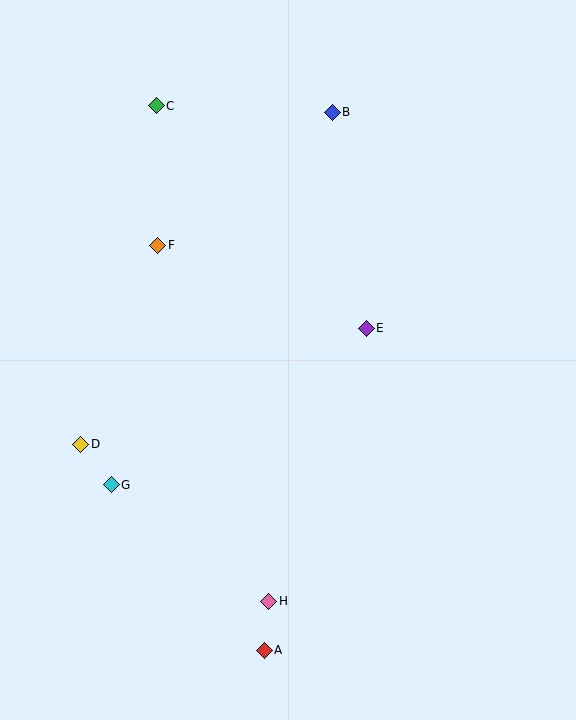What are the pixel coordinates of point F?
Point F is at (158, 245).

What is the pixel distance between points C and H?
The distance between C and H is 508 pixels.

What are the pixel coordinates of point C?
Point C is at (156, 106).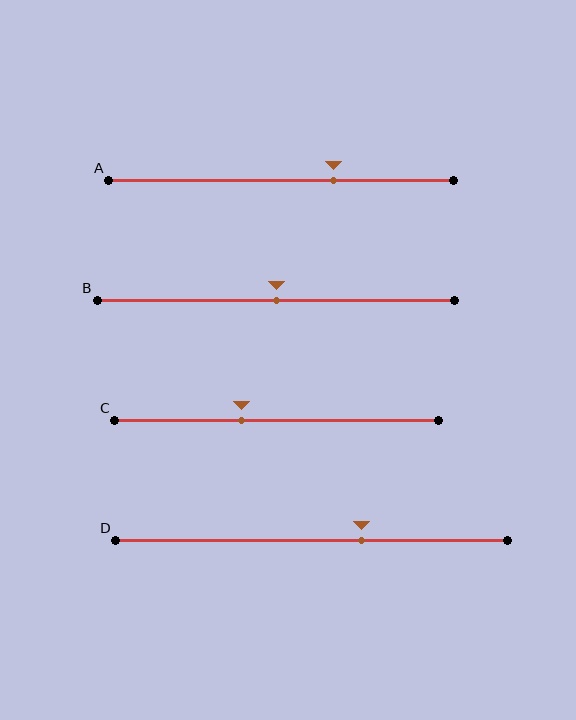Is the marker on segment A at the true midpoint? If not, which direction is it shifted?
No, the marker on segment A is shifted to the right by about 15% of the segment length.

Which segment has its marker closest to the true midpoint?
Segment B has its marker closest to the true midpoint.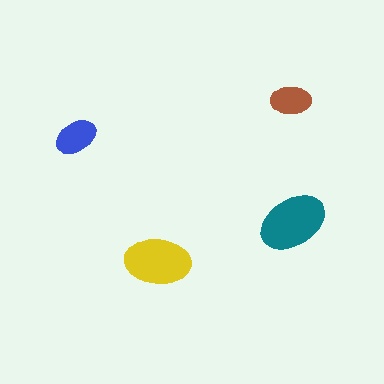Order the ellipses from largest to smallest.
the teal one, the yellow one, the blue one, the brown one.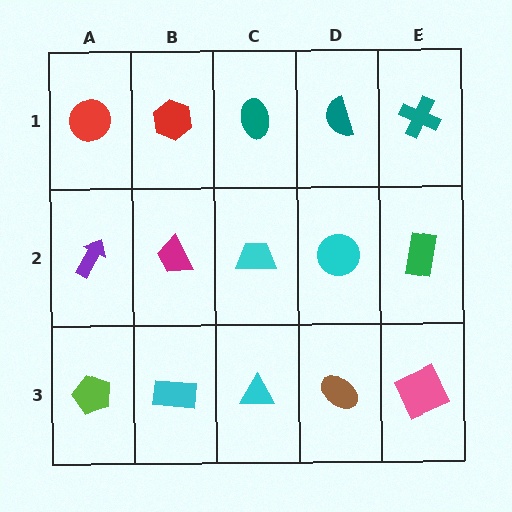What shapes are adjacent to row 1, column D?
A cyan circle (row 2, column D), a teal ellipse (row 1, column C), a teal cross (row 1, column E).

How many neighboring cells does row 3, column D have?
3.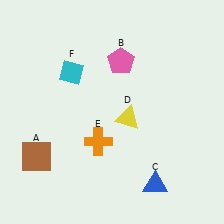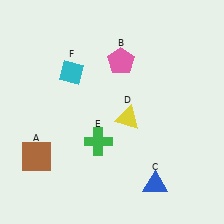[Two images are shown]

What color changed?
The cross (E) changed from orange in Image 1 to green in Image 2.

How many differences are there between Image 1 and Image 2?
There is 1 difference between the two images.